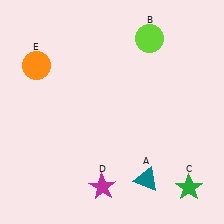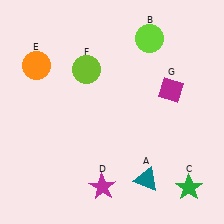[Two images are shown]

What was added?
A lime circle (F), a magenta diamond (G) were added in Image 2.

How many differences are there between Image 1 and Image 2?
There are 2 differences between the two images.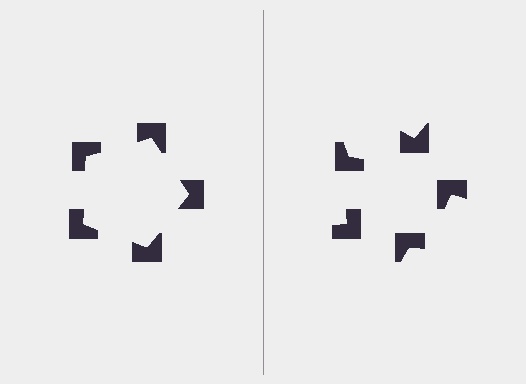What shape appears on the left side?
An illusory pentagon.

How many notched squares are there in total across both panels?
10 — 5 on each side.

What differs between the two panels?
The notched squares are positioned identically on both sides; only the wedge orientations differ. On the left they align to a pentagon; on the right they are misaligned.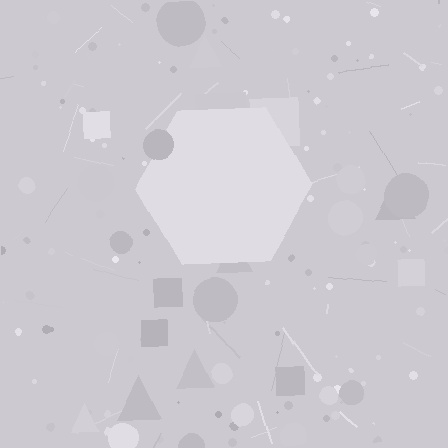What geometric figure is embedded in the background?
A hexagon is embedded in the background.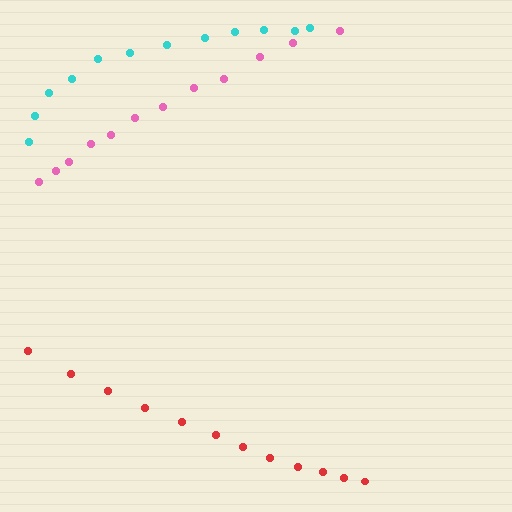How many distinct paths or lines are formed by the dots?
There are 3 distinct paths.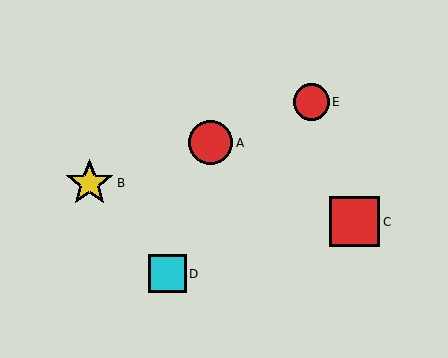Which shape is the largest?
The red square (labeled C) is the largest.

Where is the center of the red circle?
The center of the red circle is at (311, 102).